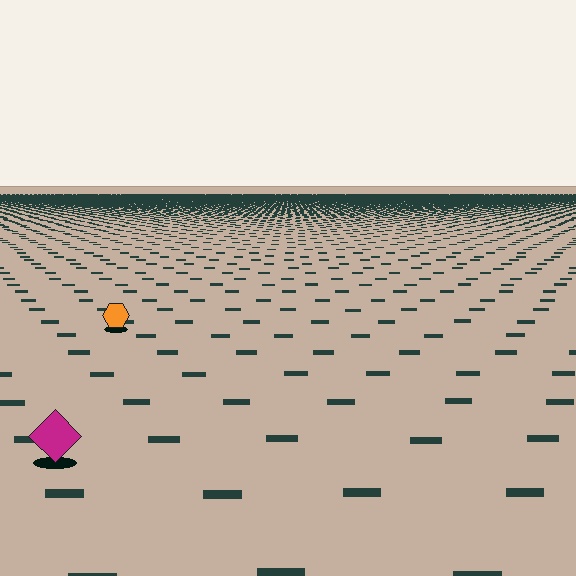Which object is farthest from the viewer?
The orange hexagon is farthest from the viewer. It appears smaller and the ground texture around it is denser.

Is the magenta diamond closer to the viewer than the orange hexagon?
Yes. The magenta diamond is closer — you can tell from the texture gradient: the ground texture is coarser near it.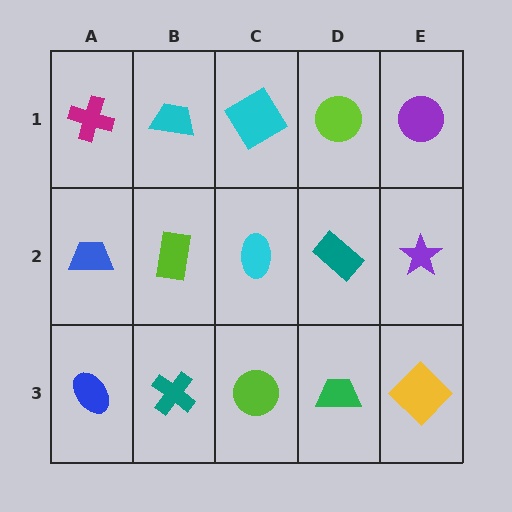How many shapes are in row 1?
5 shapes.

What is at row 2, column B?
A lime rectangle.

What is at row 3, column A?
A blue ellipse.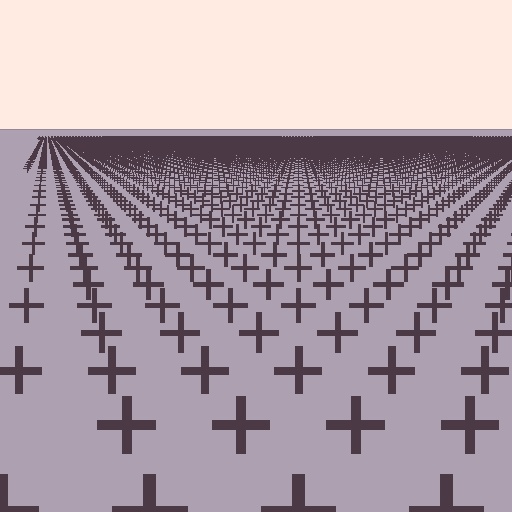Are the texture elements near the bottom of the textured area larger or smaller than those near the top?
Larger. Near the bottom, elements are closer to the viewer and appear at a bigger on-screen size.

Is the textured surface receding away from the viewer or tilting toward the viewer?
The surface is receding away from the viewer. Texture elements get smaller and denser toward the top.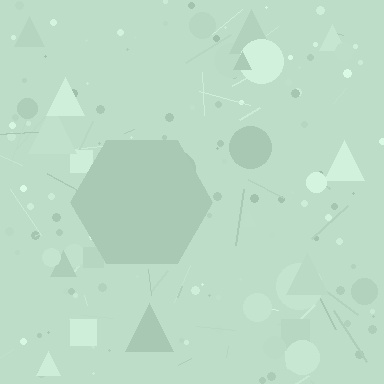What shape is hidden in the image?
A hexagon is hidden in the image.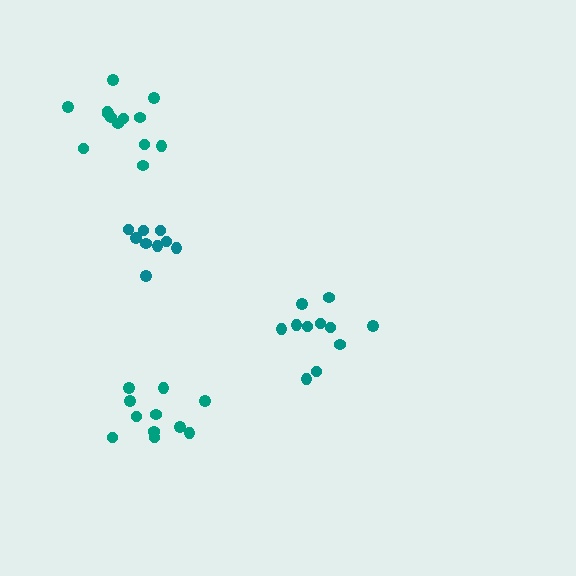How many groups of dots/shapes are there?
There are 4 groups.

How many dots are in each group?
Group 1: 11 dots, Group 2: 9 dots, Group 3: 11 dots, Group 4: 13 dots (44 total).